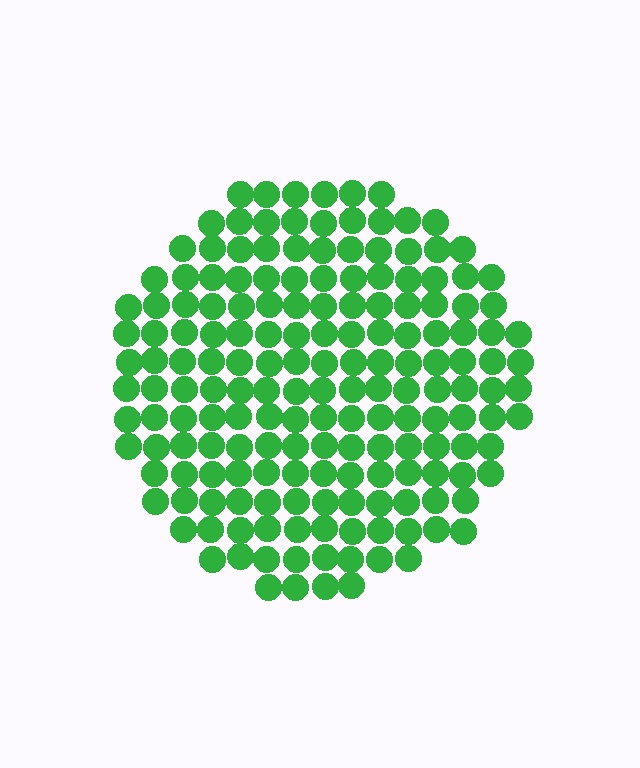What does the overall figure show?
The overall figure shows a circle.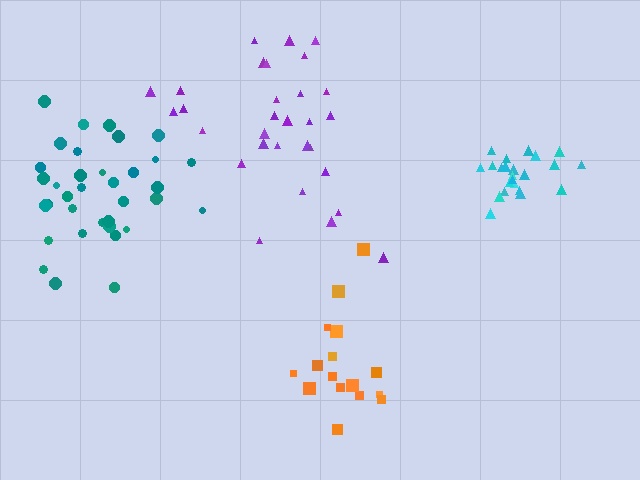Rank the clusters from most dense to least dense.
cyan, teal, purple, orange.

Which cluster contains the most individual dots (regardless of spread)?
Teal (35).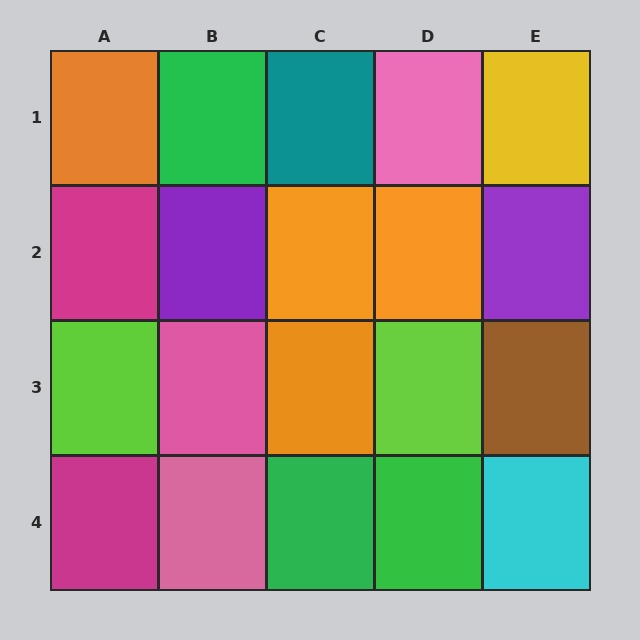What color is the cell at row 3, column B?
Pink.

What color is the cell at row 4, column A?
Magenta.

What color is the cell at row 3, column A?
Lime.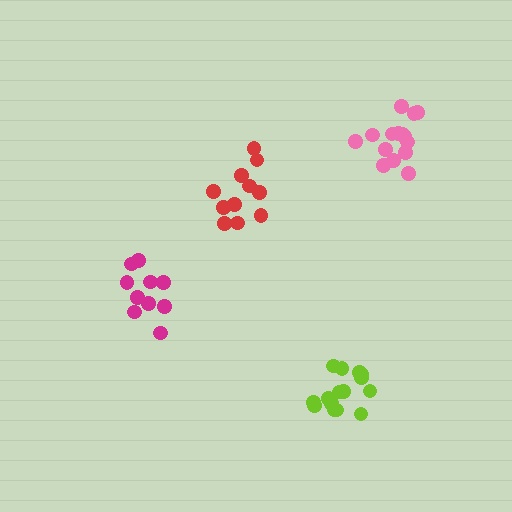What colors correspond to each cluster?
The clusters are colored: pink, lime, red, magenta.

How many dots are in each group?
Group 1: 15 dots, Group 2: 15 dots, Group 3: 11 dots, Group 4: 10 dots (51 total).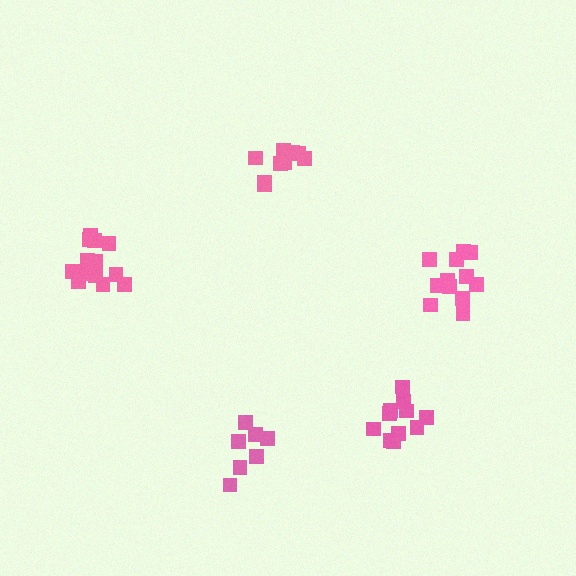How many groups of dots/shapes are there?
There are 5 groups.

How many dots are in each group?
Group 1: 13 dots, Group 2: 13 dots, Group 3: 7 dots, Group 4: 9 dots, Group 5: 11 dots (53 total).